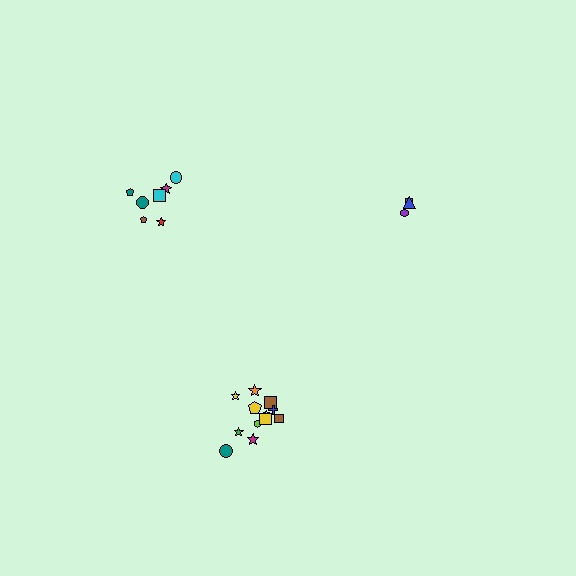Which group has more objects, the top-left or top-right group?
The top-left group.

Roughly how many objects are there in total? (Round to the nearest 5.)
Roughly 20 objects in total.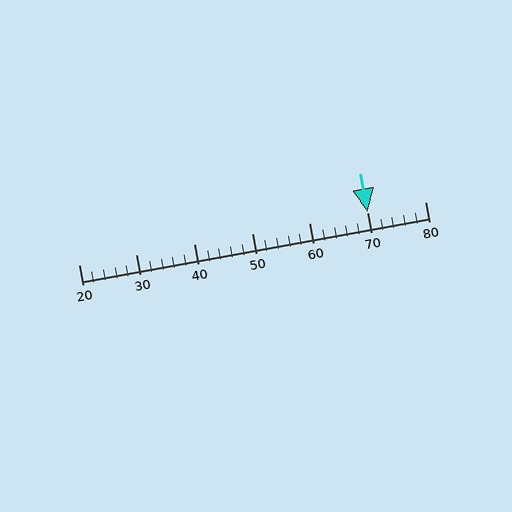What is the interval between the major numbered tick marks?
The major tick marks are spaced 10 units apart.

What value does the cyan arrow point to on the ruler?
The cyan arrow points to approximately 70.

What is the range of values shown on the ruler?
The ruler shows values from 20 to 80.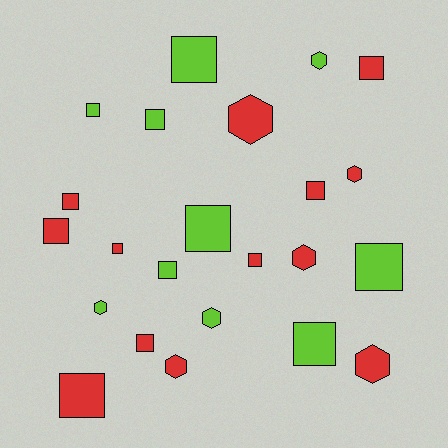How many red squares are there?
There are 8 red squares.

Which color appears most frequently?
Red, with 13 objects.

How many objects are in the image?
There are 23 objects.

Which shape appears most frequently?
Square, with 15 objects.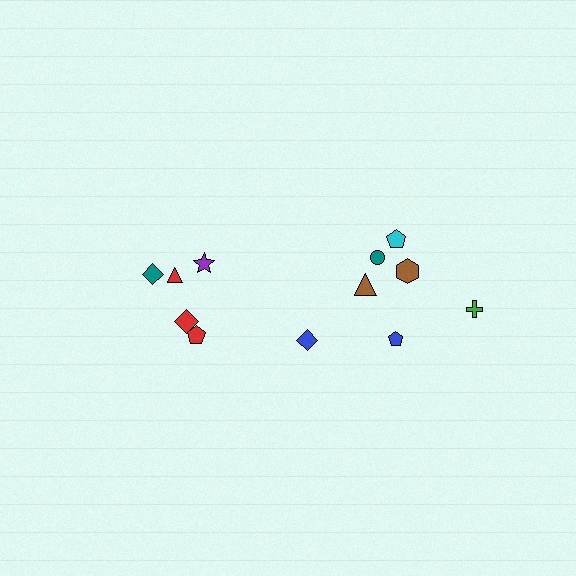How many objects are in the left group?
There are 5 objects.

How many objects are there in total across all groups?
There are 12 objects.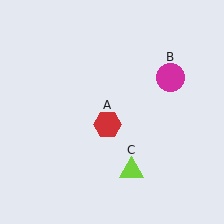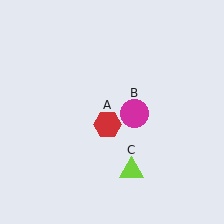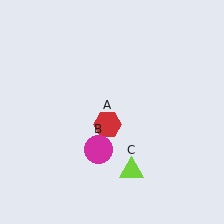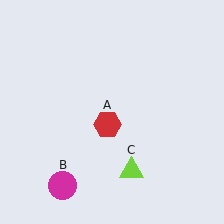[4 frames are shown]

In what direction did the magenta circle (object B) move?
The magenta circle (object B) moved down and to the left.